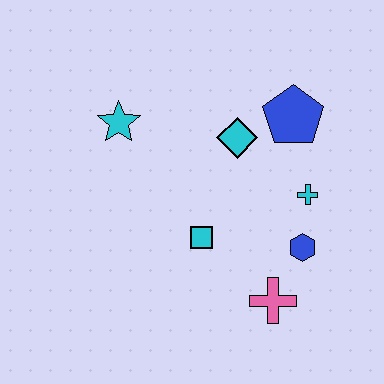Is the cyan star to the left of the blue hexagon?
Yes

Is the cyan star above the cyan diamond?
Yes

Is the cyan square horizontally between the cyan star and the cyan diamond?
Yes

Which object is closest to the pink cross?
The blue hexagon is closest to the pink cross.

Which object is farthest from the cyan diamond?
The pink cross is farthest from the cyan diamond.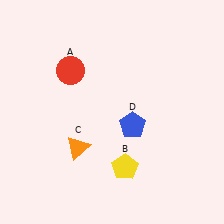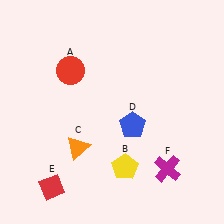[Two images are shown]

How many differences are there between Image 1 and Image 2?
There are 2 differences between the two images.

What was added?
A red diamond (E), a magenta cross (F) were added in Image 2.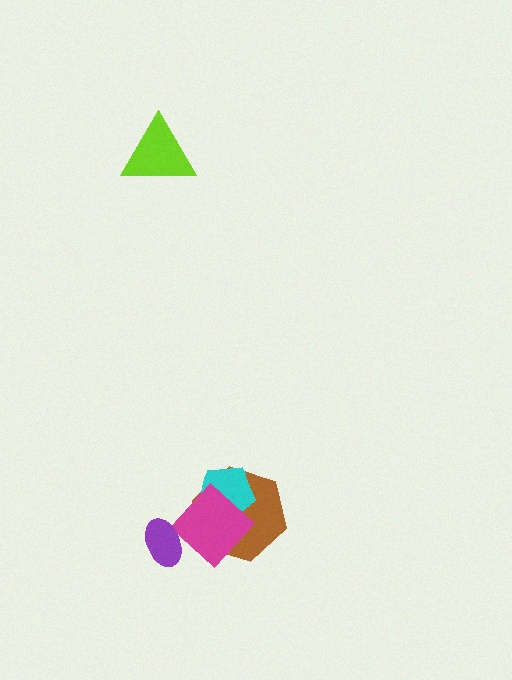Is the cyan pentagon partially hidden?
Yes, it is partially covered by another shape.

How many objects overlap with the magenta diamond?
2 objects overlap with the magenta diamond.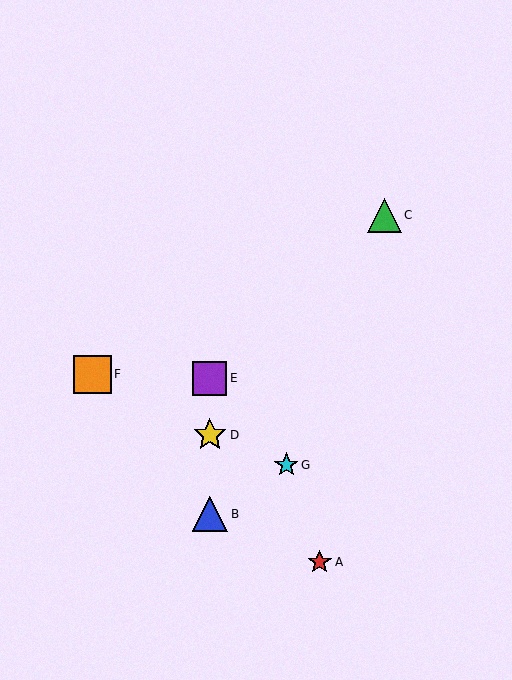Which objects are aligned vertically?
Objects B, D, E are aligned vertically.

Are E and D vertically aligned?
Yes, both are at x≈210.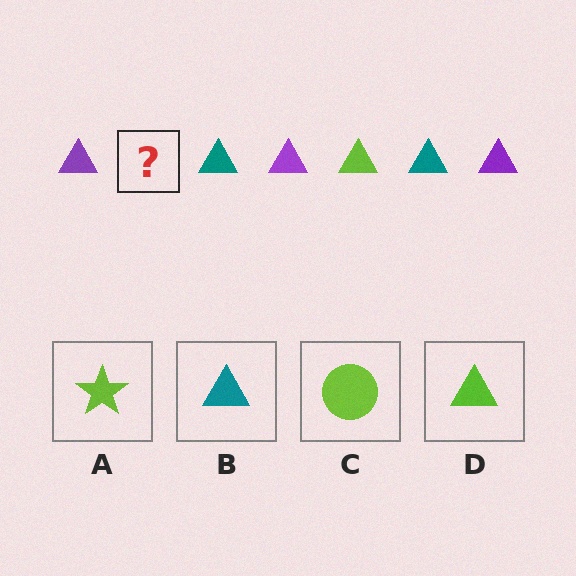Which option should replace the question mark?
Option D.